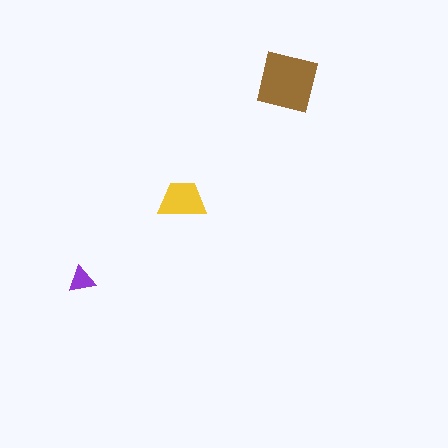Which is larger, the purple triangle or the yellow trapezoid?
The yellow trapezoid.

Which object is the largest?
The brown square.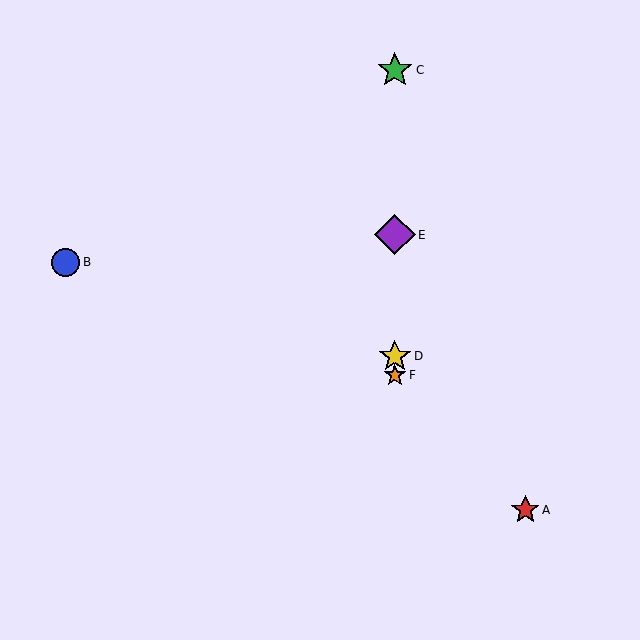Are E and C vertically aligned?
Yes, both are at x≈395.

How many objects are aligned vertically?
4 objects (C, D, E, F) are aligned vertically.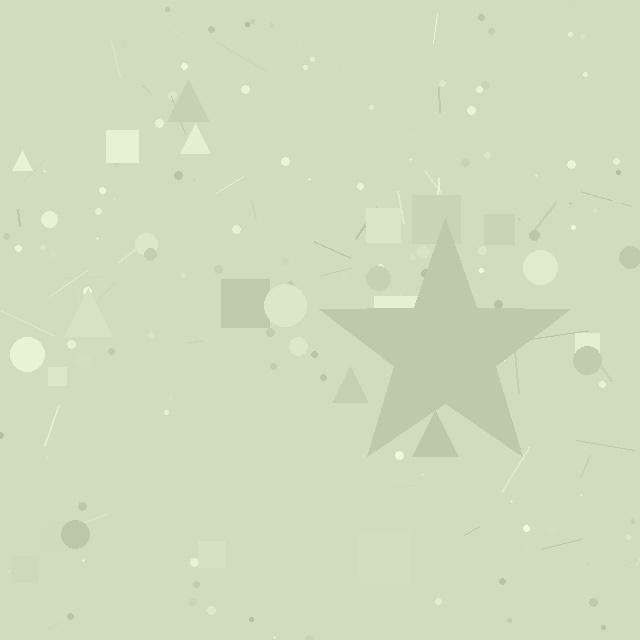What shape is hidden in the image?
A star is hidden in the image.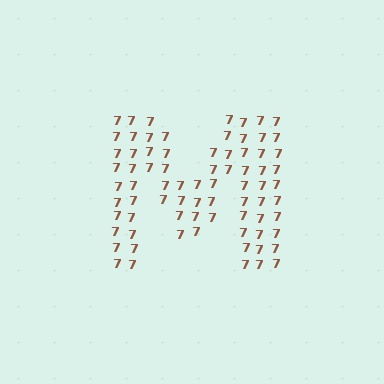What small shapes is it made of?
It is made of small digit 7's.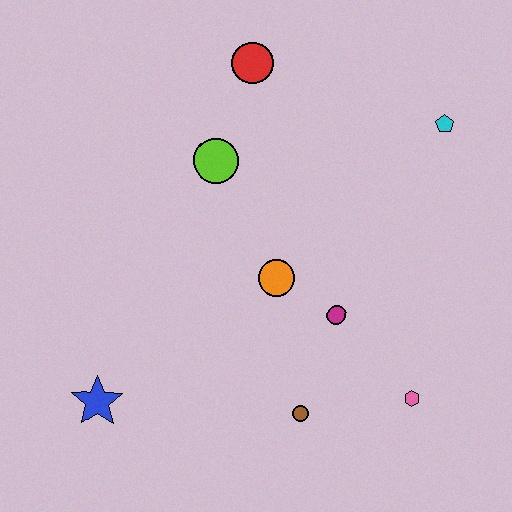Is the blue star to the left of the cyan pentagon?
Yes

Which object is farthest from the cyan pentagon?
The blue star is farthest from the cyan pentagon.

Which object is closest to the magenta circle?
The orange circle is closest to the magenta circle.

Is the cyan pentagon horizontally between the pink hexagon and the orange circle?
No